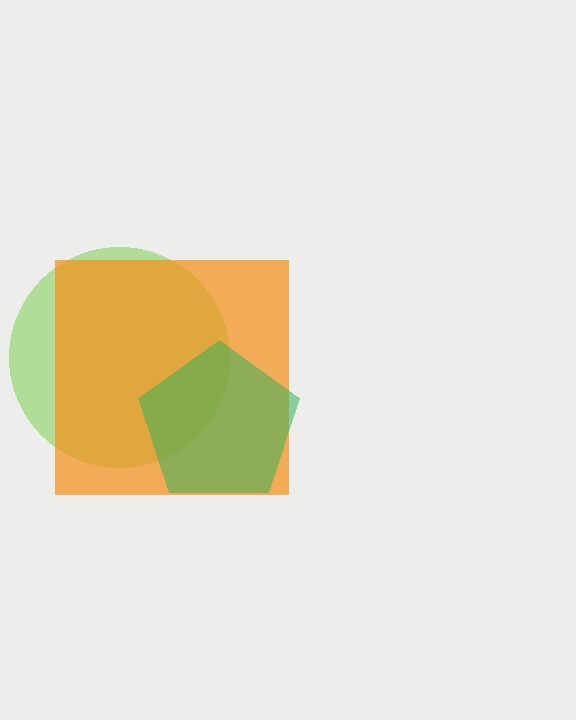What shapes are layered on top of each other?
The layered shapes are: a lime circle, an orange square, a green pentagon.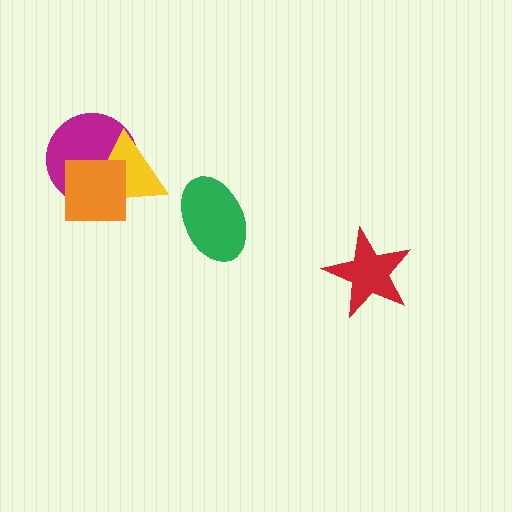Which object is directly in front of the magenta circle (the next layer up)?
The yellow triangle is directly in front of the magenta circle.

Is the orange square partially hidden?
No, no other shape covers it.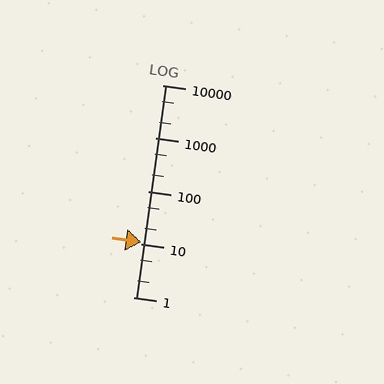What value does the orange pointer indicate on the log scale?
The pointer indicates approximately 11.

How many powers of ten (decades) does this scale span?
The scale spans 4 decades, from 1 to 10000.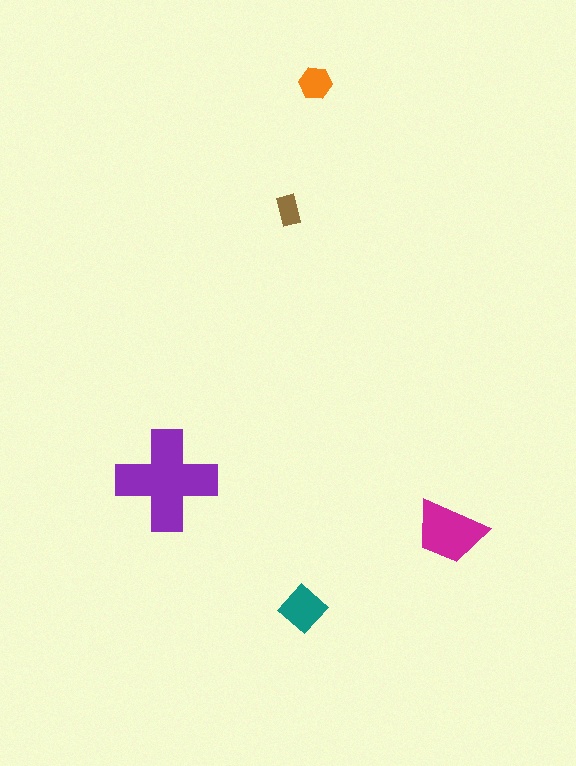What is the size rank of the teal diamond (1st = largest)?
3rd.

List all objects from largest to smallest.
The purple cross, the magenta trapezoid, the teal diamond, the orange hexagon, the brown rectangle.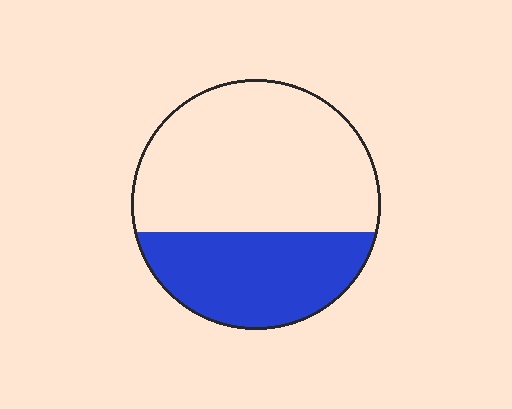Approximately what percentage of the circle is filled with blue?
Approximately 35%.